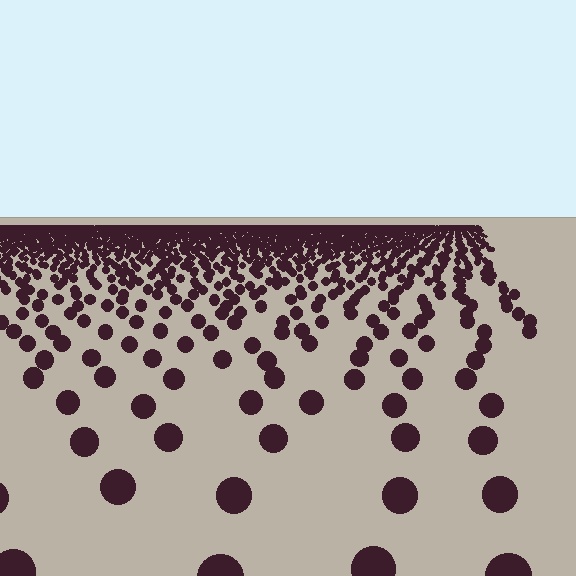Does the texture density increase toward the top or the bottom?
Density increases toward the top.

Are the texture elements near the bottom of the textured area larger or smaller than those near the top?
Larger. Near the bottom, elements are closer to the viewer and appear at a bigger on-screen size.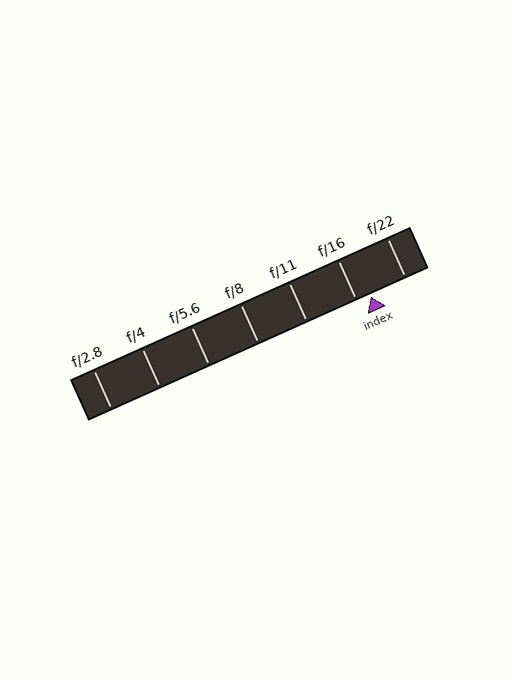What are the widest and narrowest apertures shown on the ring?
The widest aperture shown is f/2.8 and the narrowest is f/22.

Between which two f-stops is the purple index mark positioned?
The index mark is between f/16 and f/22.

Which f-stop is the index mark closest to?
The index mark is closest to f/16.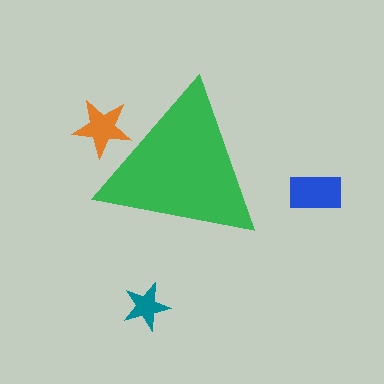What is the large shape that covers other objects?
A green triangle.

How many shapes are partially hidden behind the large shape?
1 shape is partially hidden.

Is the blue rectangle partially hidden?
No, the blue rectangle is fully visible.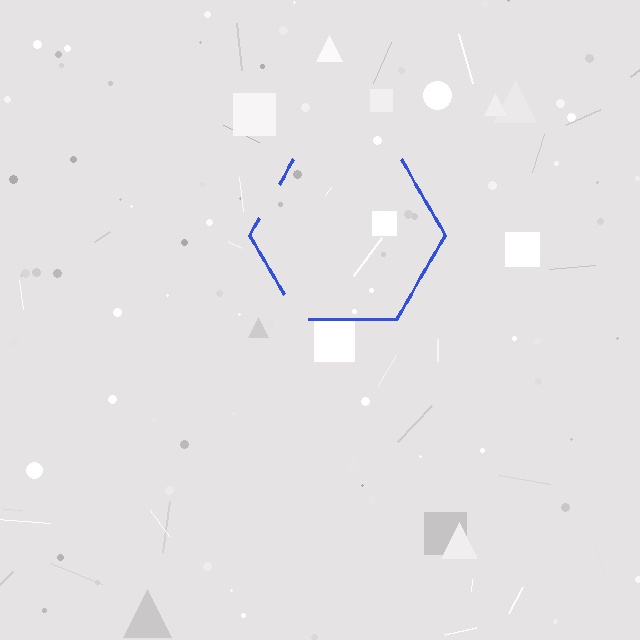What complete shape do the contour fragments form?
The contour fragments form a hexagon.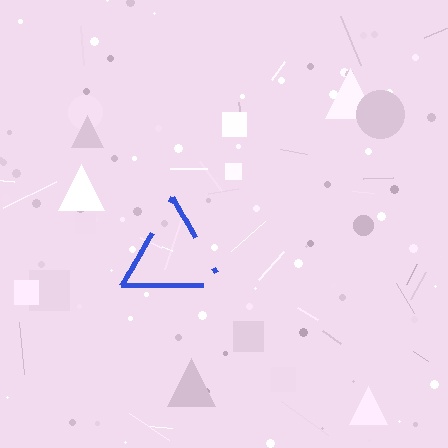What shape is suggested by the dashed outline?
The dashed outline suggests a triangle.